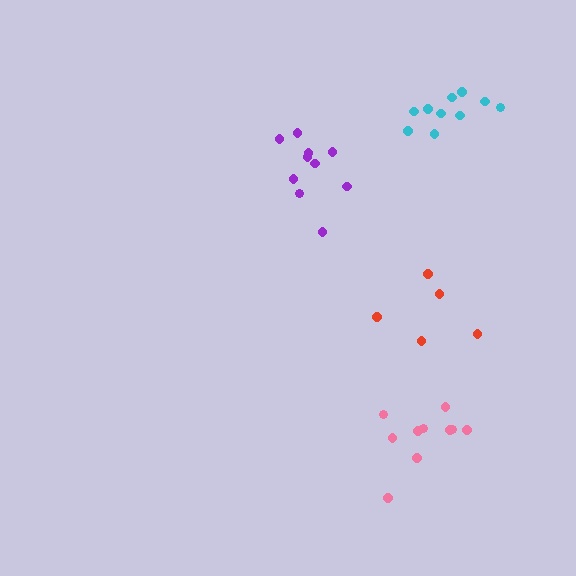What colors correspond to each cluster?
The clusters are colored: pink, cyan, red, purple.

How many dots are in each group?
Group 1: 10 dots, Group 2: 10 dots, Group 3: 5 dots, Group 4: 10 dots (35 total).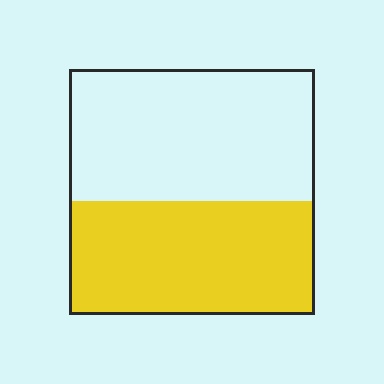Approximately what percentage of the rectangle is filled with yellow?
Approximately 45%.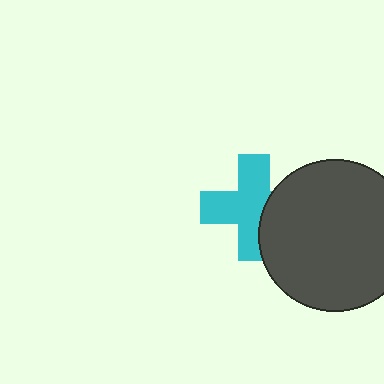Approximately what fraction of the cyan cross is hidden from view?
Roughly 30% of the cyan cross is hidden behind the dark gray circle.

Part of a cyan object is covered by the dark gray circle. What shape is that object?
It is a cross.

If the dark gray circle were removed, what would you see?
You would see the complete cyan cross.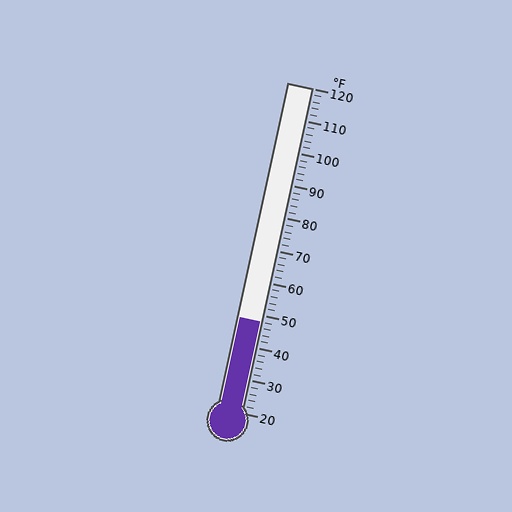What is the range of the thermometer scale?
The thermometer scale ranges from 20°F to 120°F.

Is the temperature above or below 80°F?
The temperature is below 80°F.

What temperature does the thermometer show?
The thermometer shows approximately 48°F.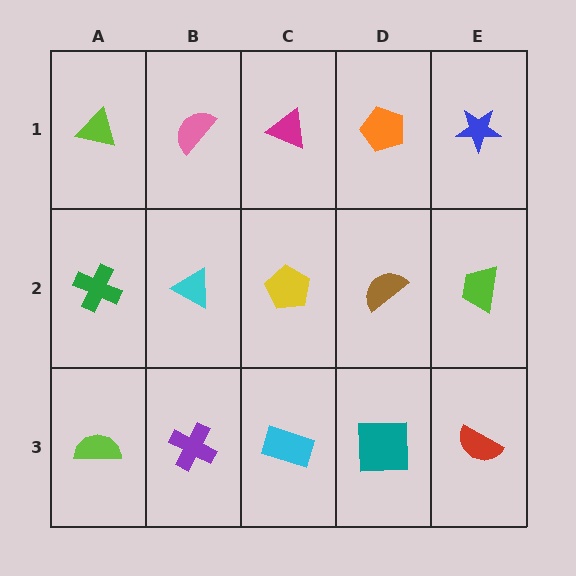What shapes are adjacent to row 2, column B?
A pink semicircle (row 1, column B), a purple cross (row 3, column B), a green cross (row 2, column A), a yellow pentagon (row 2, column C).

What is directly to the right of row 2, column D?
A lime trapezoid.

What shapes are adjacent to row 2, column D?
An orange pentagon (row 1, column D), a teal square (row 3, column D), a yellow pentagon (row 2, column C), a lime trapezoid (row 2, column E).